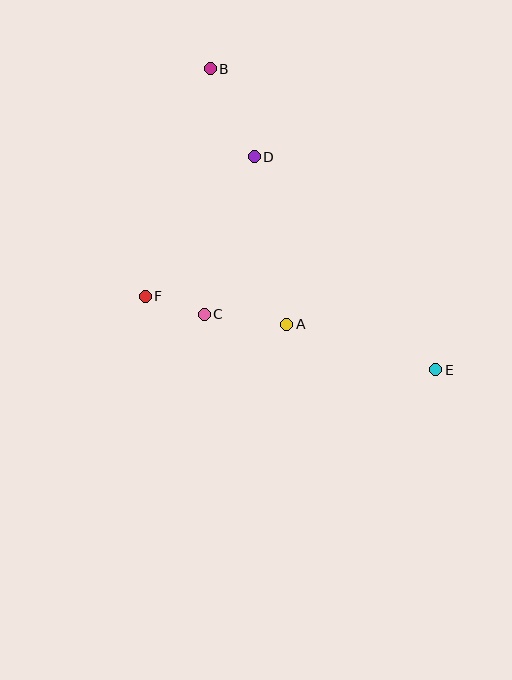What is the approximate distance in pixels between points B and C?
The distance between B and C is approximately 246 pixels.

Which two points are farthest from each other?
Points B and E are farthest from each other.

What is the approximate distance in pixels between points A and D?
The distance between A and D is approximately 170 pixels.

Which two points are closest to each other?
Points C and F are closest to each other.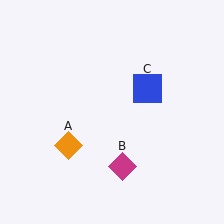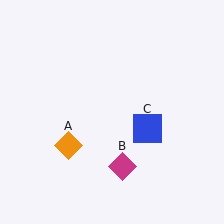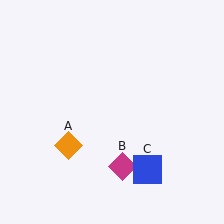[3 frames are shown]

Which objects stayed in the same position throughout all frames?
Orange diamond (object A) and magenta diamond (object B) remained stationary.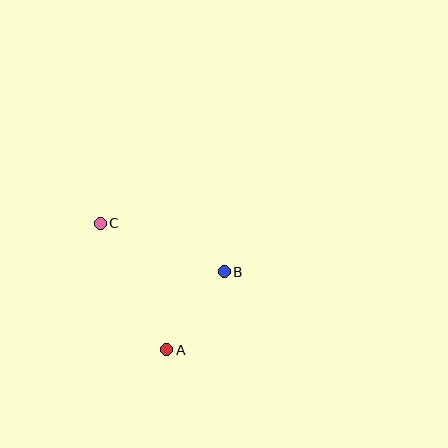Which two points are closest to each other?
Points A and B are closest to each other.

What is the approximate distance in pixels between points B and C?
The distance between B and C is approximately 133 pixels.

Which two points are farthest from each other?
Points A and C are farthest from each other.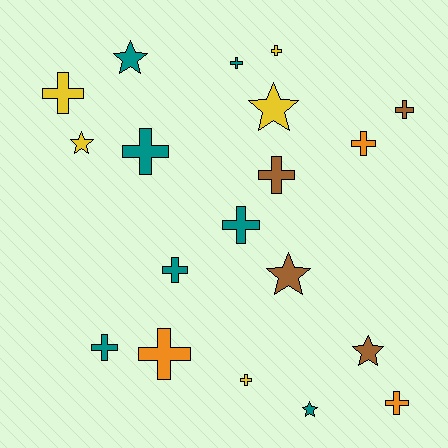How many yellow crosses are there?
There are 3 yellow crosses.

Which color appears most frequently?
Teal, with 7 objects.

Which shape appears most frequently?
Cross, with 13 objects.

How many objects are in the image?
There are 19 objects.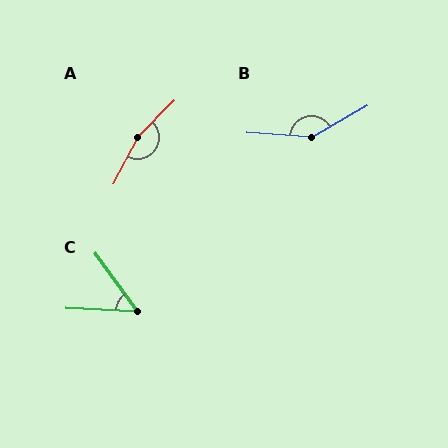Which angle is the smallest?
C, at approximately 51 degrees.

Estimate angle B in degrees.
Approximately 146 degrees.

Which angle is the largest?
A, at approximately 163 degrees.